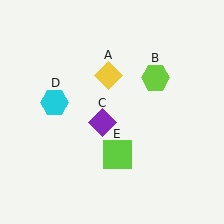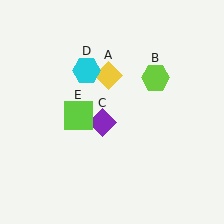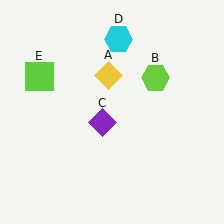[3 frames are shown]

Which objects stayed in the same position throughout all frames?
Yellow diamond (object A) and lime hexagon (object B) and purple diamond (object C) remained stationary.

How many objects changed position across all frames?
2 objects changed position: cyan hexagon (object D), lime square (object E).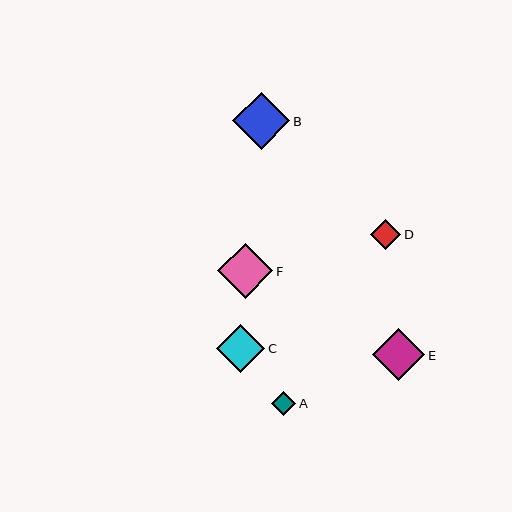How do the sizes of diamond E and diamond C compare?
Diamond E and diamond C are approximately the same size.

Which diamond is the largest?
Diamond B is the largest with a size of approximately 57 pixels.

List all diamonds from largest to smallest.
From largest to smallest: B, F, E, C, D, A.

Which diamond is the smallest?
Diamond A is the smallest with a size of approximately 24 pixels.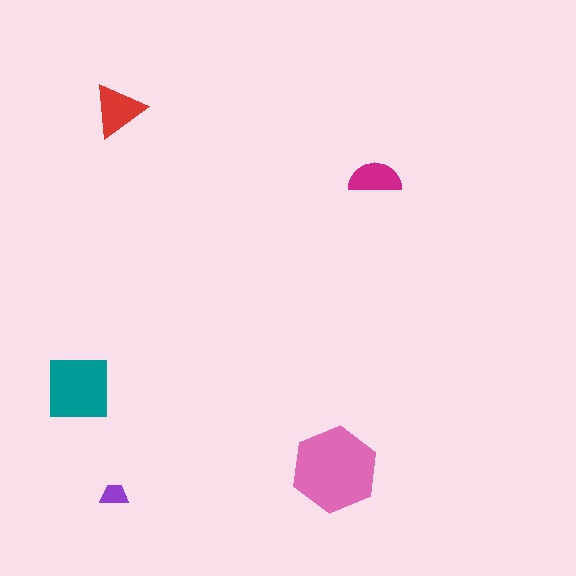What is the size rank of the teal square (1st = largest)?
2nd.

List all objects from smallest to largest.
The purple trapezoid, the magenta semicircle, the red triangle, the teal square, the pink hexagon.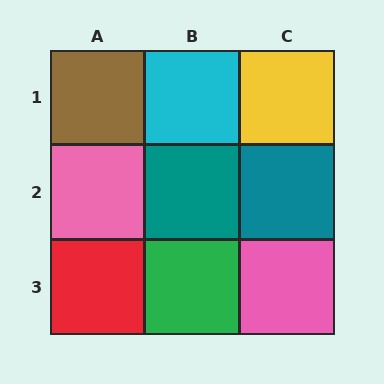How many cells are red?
1 cell is red.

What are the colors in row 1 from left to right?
Brown, cyan, yellow.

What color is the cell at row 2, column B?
Teal.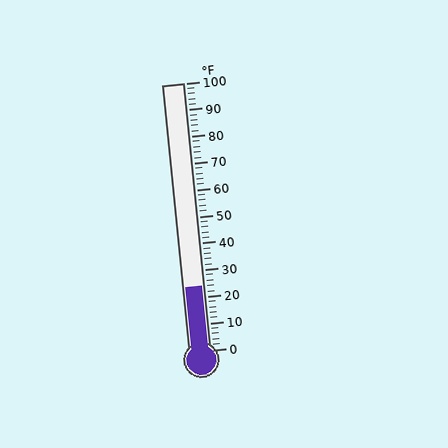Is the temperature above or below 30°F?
The temperature is below 30°F.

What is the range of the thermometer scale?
The thermometer scale ranges from 0°F to 100°F.